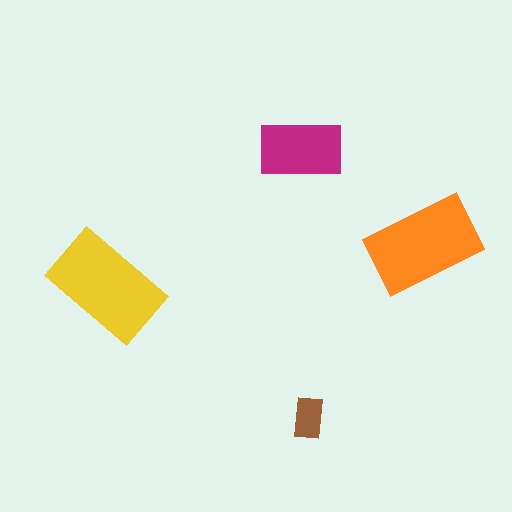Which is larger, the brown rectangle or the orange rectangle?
The orange one.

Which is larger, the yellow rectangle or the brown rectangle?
The yellow one.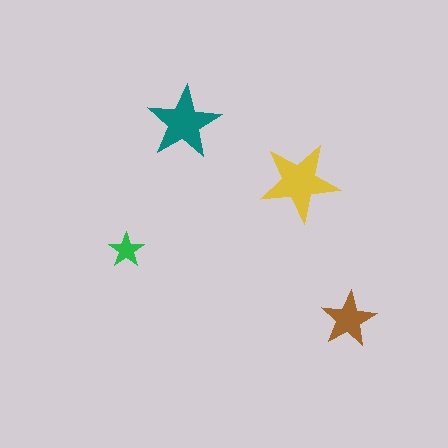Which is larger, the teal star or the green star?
The teal one.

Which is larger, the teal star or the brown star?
The teal one.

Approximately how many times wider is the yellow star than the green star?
About 2 times wider.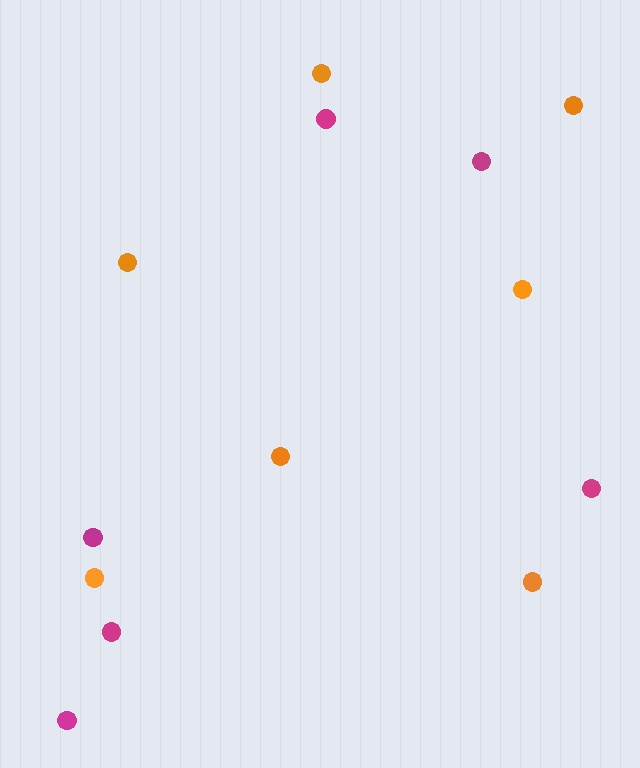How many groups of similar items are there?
There are 2 groups: one group of magenta circles (6) and one group of orange circles (7).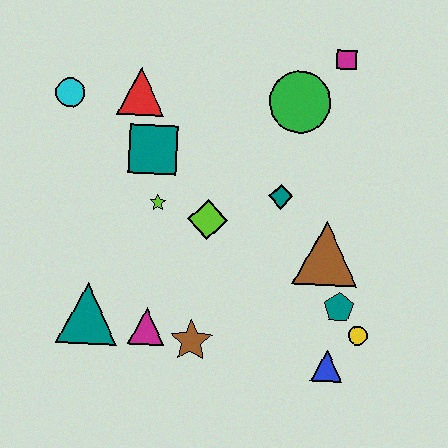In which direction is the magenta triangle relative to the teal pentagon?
The magenta triangle is to the left of the teal pentagon.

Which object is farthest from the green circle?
The teal triangle is farthest from the green circle.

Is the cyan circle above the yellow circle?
Yes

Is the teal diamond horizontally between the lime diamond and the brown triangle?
Yes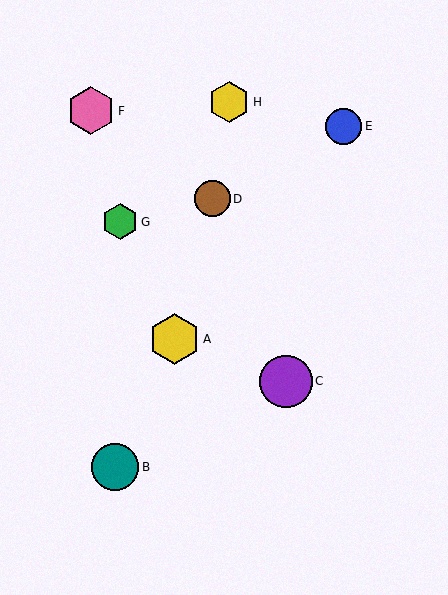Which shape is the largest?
The purple circle (labeled C) is the largest.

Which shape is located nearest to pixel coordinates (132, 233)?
The green hexagon (labeled G) at (120, 222) is nearest to that location.